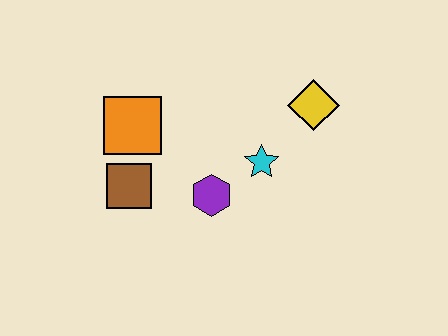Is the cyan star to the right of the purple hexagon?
Yes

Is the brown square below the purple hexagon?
No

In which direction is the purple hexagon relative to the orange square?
The purple hexagon is to the right of the orange square.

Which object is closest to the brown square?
The orange square is closest to the brown square.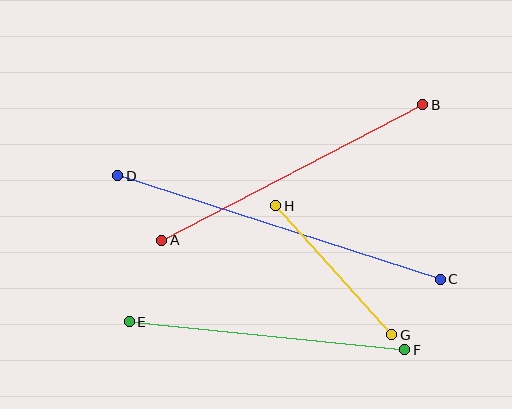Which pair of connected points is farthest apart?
Points C and D are farthest apart.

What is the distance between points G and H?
The distance is approximately 174 pixels.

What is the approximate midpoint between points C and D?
The midpoint is at approximately (279, 228) pixels.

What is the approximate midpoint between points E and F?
The midpoint is at approximately (267, 336) pixels.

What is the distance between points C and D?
The distance is approximately 338 pixels.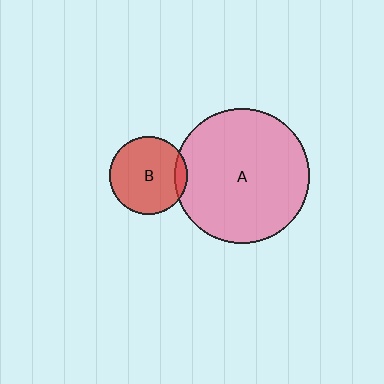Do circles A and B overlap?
Yes.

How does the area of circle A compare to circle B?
Approximately 3.0 times.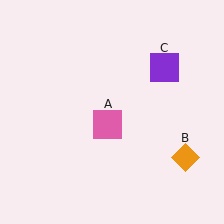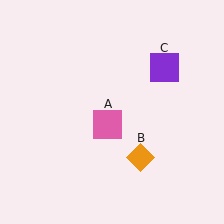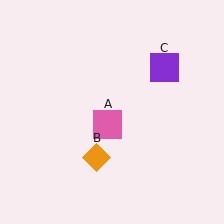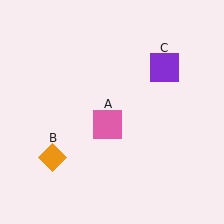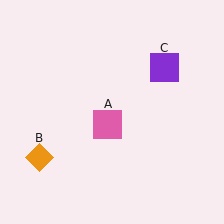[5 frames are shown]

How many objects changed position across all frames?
1 object changed position: orange diamond (object B).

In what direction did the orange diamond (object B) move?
The orange diamond (object B) moved left.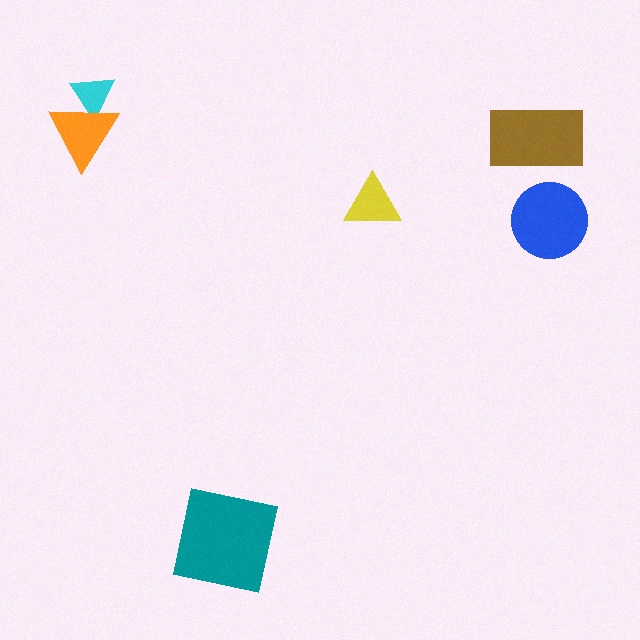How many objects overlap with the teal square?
0 objects overlap with the teal square.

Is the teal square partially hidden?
No, no other shape covers it.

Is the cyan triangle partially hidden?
Yes, it is partially covered by another shape.